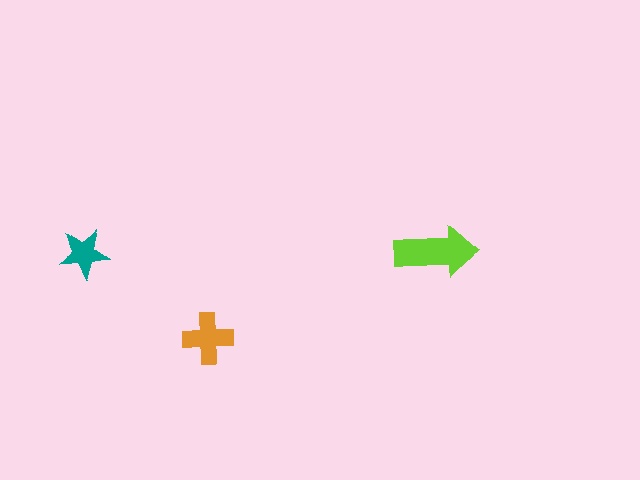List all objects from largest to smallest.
The lime arrow, the orange cross, the teal star.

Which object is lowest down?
The orange cross is bottommost.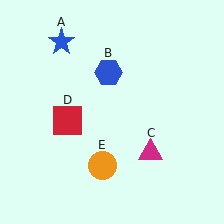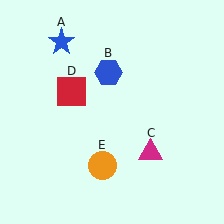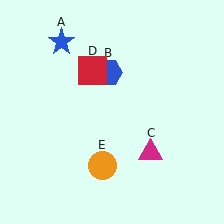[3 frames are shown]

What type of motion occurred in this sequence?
The red square (object D) rotated clockwise around the center of the scene.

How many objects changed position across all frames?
1 object changed position: red square (object D).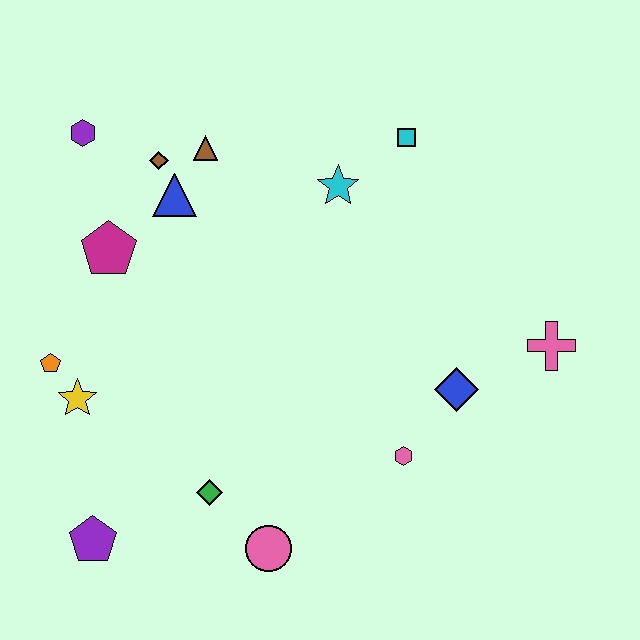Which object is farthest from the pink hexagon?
The purple hexagon is farthest from the pink hexagon.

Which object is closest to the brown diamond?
The blue triangle is closest to the brown diamond.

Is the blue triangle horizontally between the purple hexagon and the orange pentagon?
No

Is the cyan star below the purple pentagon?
No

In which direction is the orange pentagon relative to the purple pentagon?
The orange pentagon is above the purple pentagon.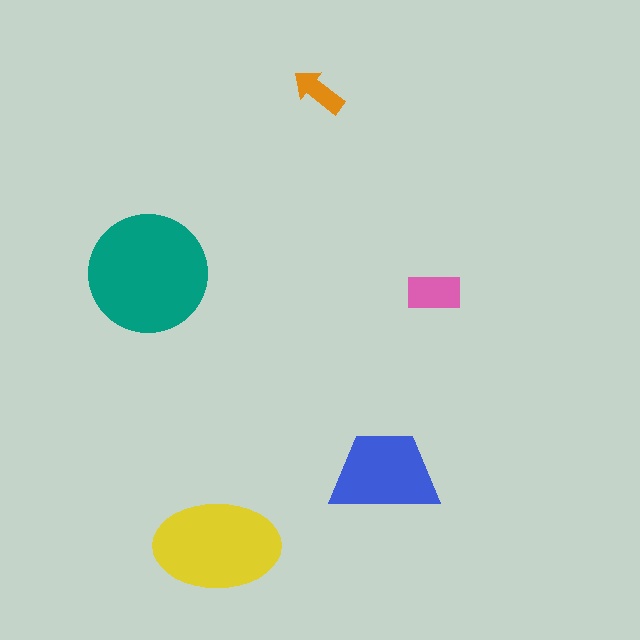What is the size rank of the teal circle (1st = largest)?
1st.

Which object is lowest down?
The yellow ellipse is bottommost.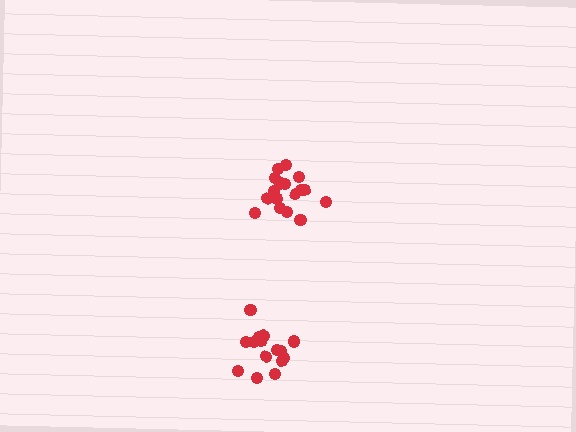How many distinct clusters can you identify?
There are 2 distinct clusters.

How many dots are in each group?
Group 1: 19 dots, Group 2: 15 dots (34 total).